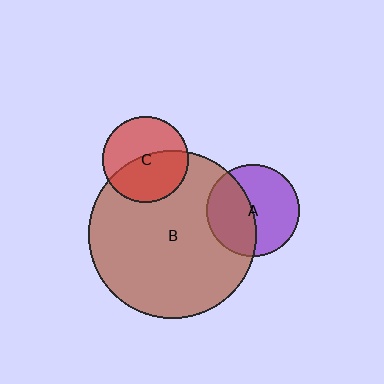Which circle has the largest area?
Circle B (brown).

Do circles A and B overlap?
Yes.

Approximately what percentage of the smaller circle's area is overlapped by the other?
Approximately 45%.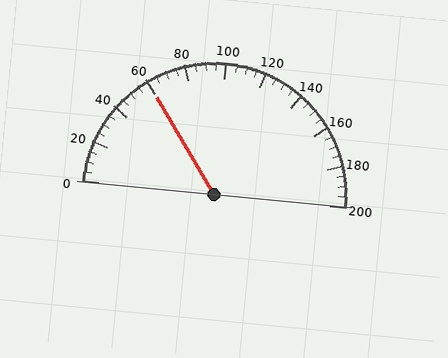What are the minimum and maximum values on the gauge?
The gauge ranges from 0 to 200.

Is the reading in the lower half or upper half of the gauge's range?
The reading is in the lower half of the range (0 to 200).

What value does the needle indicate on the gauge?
The needle indicates approximately 60.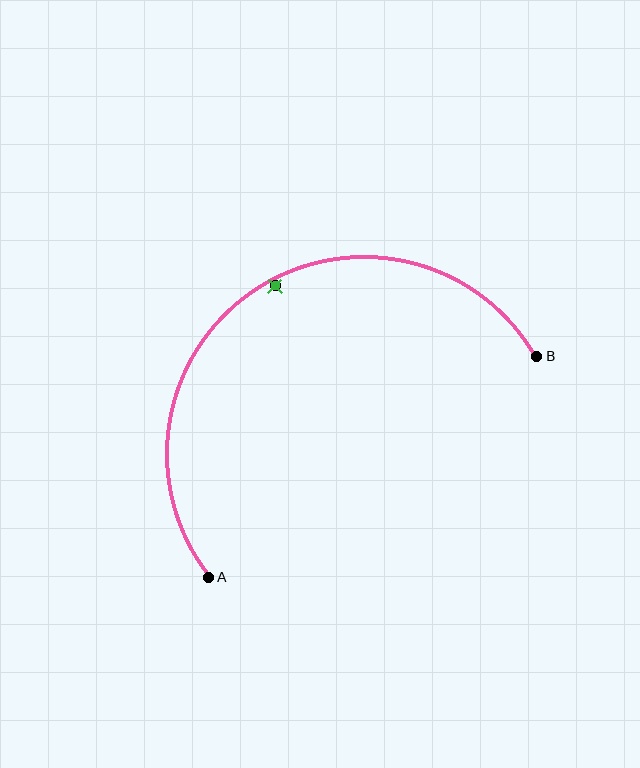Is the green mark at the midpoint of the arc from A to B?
No — the green mark does not lie on the arc at all. It sits slightly inside the curve.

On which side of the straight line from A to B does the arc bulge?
The arc bulges above and to the left of the straight line connecting A and B.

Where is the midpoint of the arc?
The arc midpoint is the point on the curve farthest from the straight line joining A and B. It sits above and to the left of that line.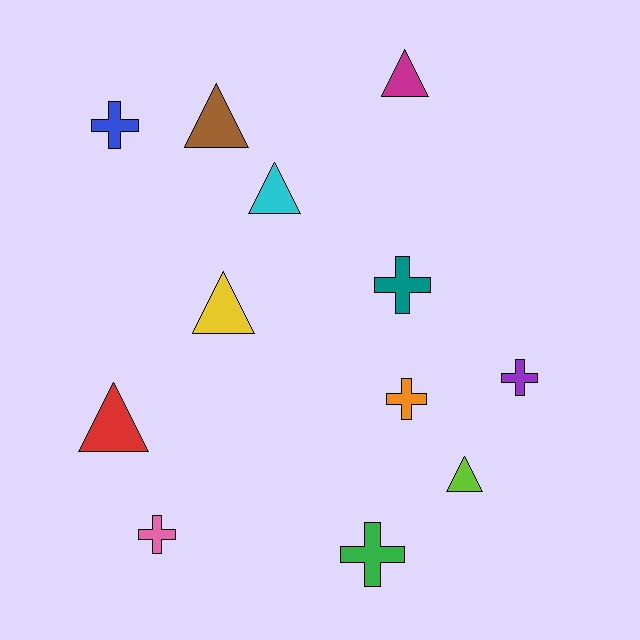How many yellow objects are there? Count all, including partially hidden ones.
There is 1 yellow object.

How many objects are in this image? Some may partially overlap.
There are 12 objects.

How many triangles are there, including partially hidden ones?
There are 6 triangles.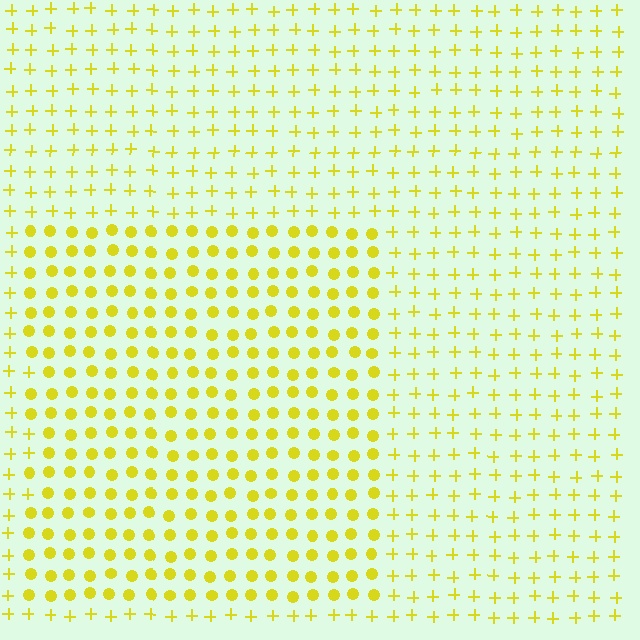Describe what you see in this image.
The image is filled with small yellow elements arranged in a uniform grid. A rectangle-shaped region contains circles, while the surrounding area contains plus signs. The boundary is defined purely by the change in element shape.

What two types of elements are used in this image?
The image uses circles inside the rectangle region and plus signs outside it.